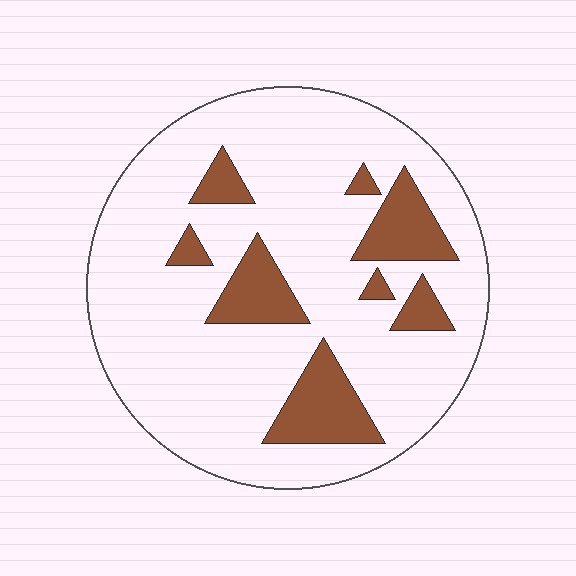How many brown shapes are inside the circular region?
8.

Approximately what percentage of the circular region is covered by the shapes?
Approximately 20%.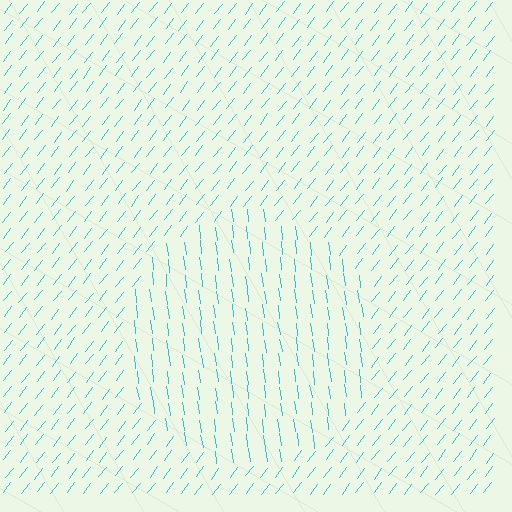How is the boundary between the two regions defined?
The boundary is defined purely by a change in line orientation (approximately 45 degrees difference). All lines are the same color and thickness.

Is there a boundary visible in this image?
Yes, there is a texture boundary formed by a change in line orientation.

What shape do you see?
I see a circle.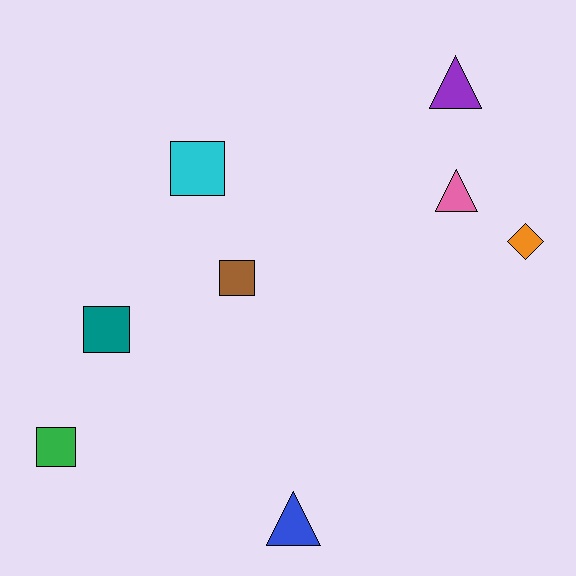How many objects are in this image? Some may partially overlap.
There are 8 objects.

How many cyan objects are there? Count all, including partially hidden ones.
There is 1 cyan object.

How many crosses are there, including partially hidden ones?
There are no crosses.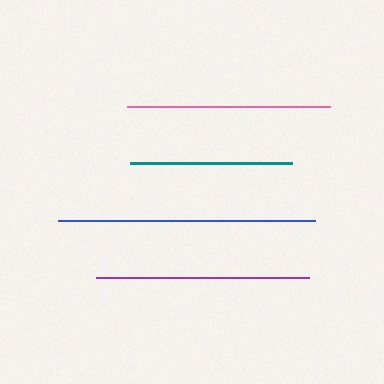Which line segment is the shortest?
The teal line is the shortest at approximately 162 pixels.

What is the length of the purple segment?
The purple segment is approximately 213 pixels long.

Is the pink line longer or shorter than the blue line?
The blue line is longer than the pink line.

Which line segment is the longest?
The blue line is the longest at approximately 257 pixels.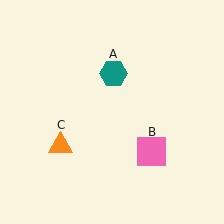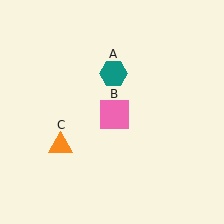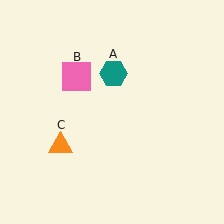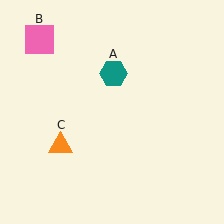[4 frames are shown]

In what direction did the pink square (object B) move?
The pink square (object B) moved up and to the left.